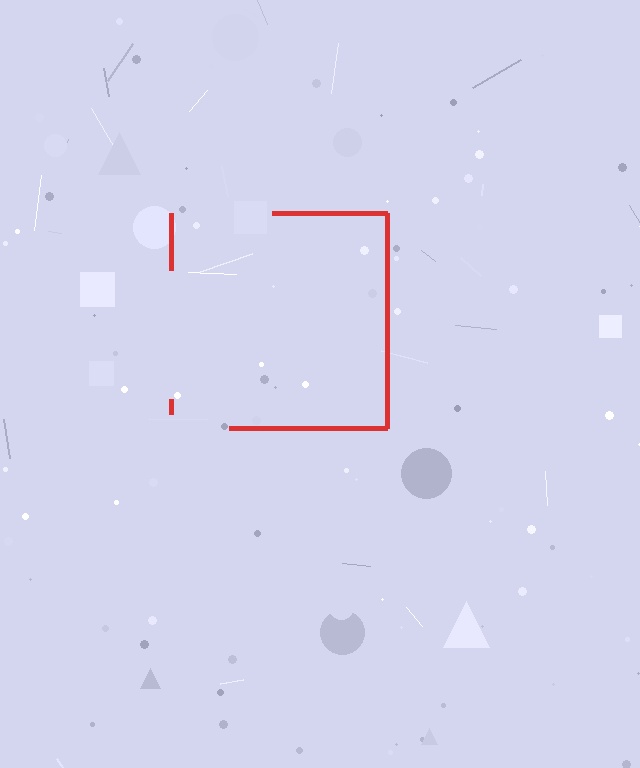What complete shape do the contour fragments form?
The contour fragments form a square.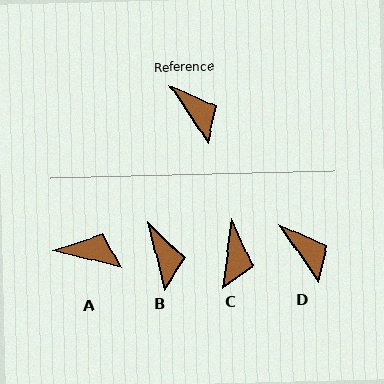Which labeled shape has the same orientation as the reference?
D.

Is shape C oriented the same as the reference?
No, it is off by about 42 degrees.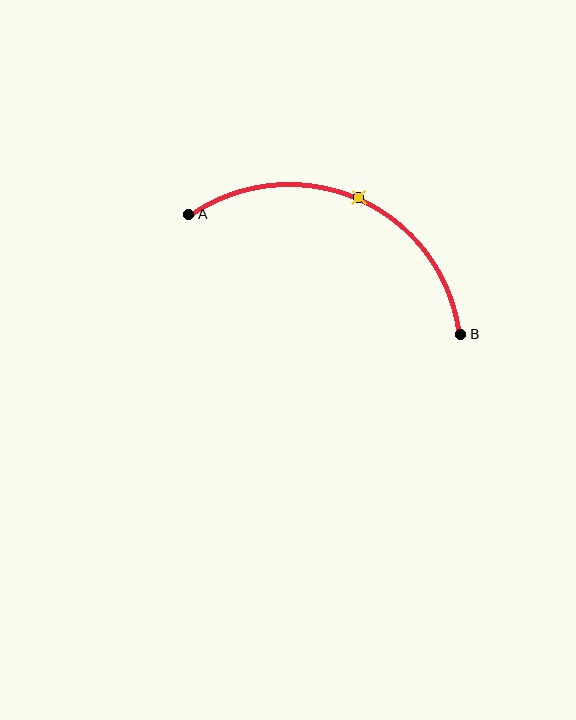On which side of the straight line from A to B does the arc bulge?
The arc bulges above the straight line connecting A and B.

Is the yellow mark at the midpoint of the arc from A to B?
Yes. The yellow mark lies on the arc at equal arc-length from both A and B — it is the arc midpoint.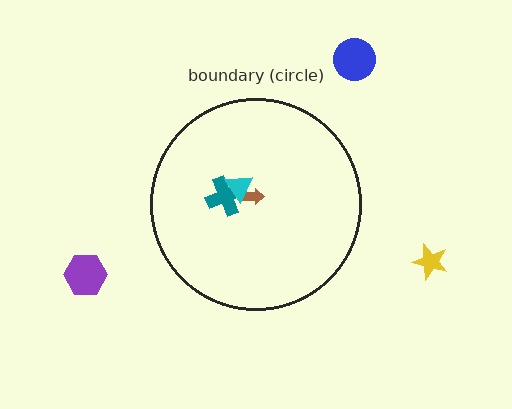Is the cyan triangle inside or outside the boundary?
Inside.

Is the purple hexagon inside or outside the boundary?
Outside.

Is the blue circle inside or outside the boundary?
Outside.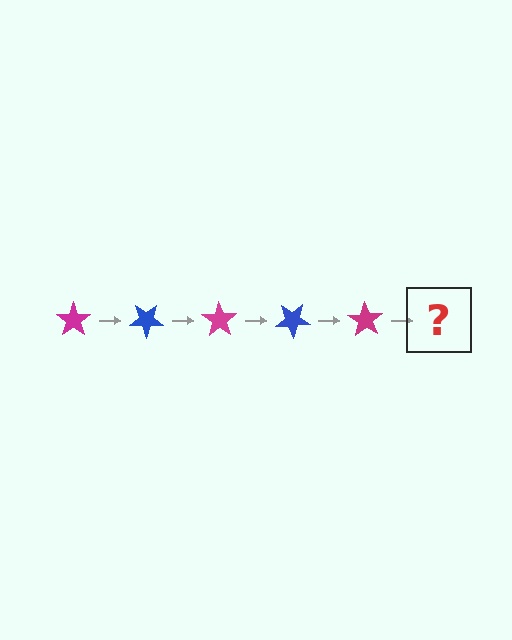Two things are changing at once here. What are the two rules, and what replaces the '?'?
The two rules are that it rotates 35 degrees each step and the color cycles through magenta and blue. The '?' should be a blue star, rotated 175 degrees from the start.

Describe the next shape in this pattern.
It should be a blue star, rotated 175 degrees from the start.